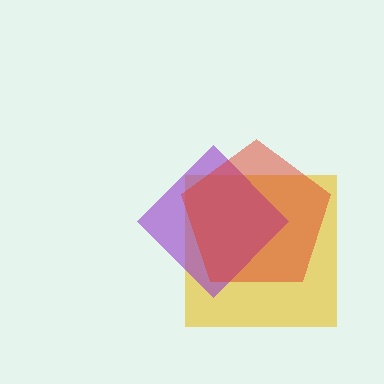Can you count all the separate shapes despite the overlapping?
Yes, there are 3 separate shapes.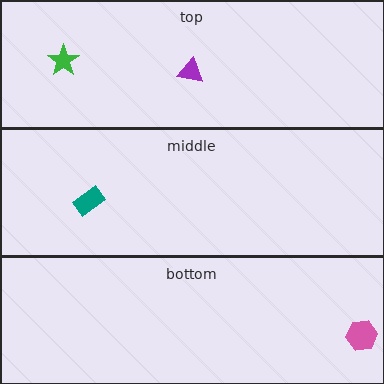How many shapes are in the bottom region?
1.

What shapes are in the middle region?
The teal rectangle.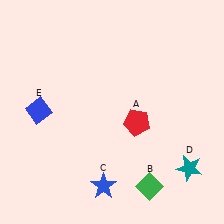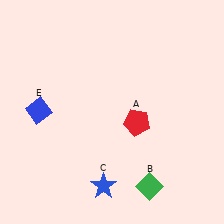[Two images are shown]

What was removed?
The teal star (D) was removed in Image 2.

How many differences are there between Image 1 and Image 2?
There is 1 difference between the two images.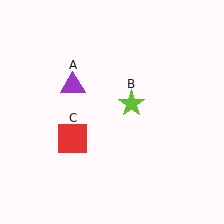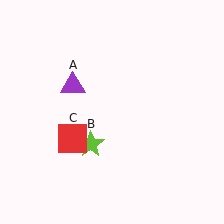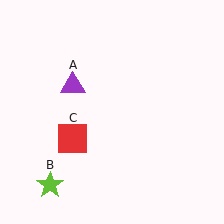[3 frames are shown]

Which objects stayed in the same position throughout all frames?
Purple triangle (object A) and red square (object C) remained stationary.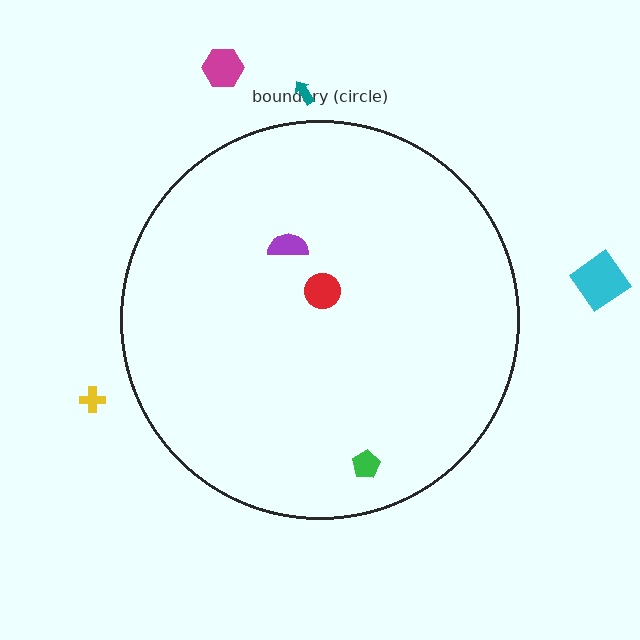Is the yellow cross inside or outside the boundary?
Outside.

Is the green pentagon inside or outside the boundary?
Inside.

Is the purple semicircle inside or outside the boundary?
Inside.